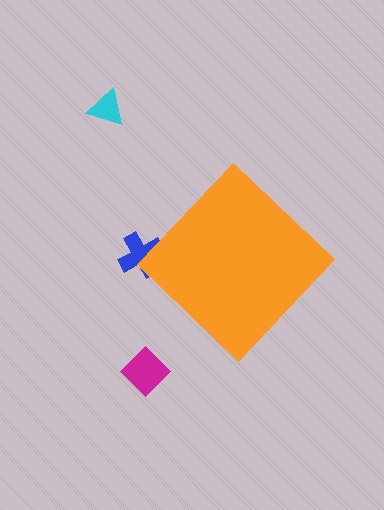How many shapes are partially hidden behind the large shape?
1 shape is partially hidden.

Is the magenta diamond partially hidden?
No, the magenta diamond is fully visible.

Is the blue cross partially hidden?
Yes, the blue cross is partially hidden behind the orange diamond.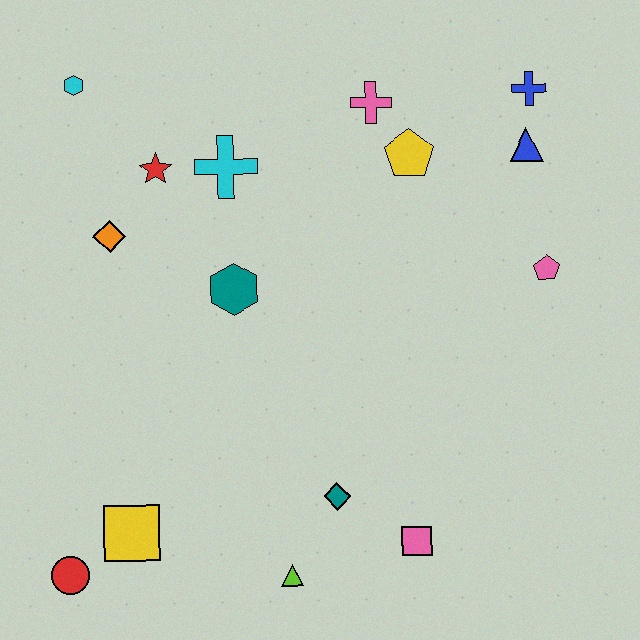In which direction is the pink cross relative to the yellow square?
The pink cross is above the yellow square.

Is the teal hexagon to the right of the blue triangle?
No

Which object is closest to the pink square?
The teal diamond is closest to the pink square.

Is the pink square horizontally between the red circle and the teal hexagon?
No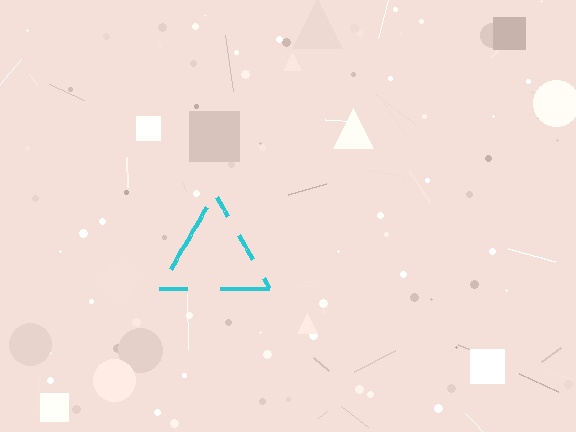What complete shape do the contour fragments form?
The contour fragments form a triangle.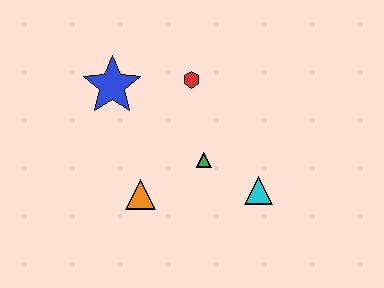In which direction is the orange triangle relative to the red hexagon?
The orange triangle is below the red hexagon.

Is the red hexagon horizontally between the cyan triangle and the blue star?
Yes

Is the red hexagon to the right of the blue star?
Yes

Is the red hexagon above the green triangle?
Yes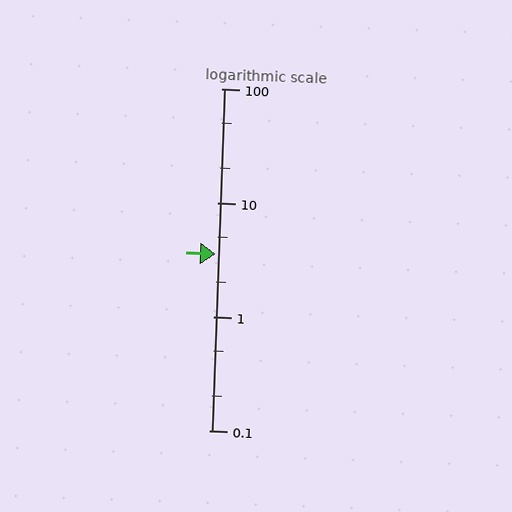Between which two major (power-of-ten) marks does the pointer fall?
The pointer is between 1 and 10.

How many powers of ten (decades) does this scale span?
The scale spans 3 decades, from 0.1 to 100.